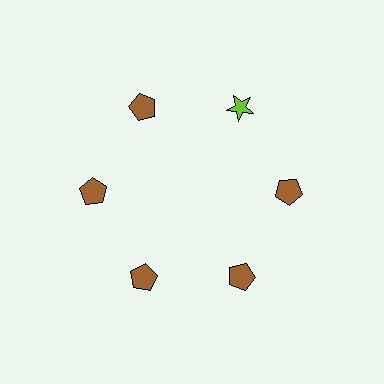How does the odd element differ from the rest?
It differs in both color (lime instead of brown) and shape (star instead of pentagon).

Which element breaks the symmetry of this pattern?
The lime star at roughly the 1 o'clock position breaks the symmetry. All other shapes are brown pentagons.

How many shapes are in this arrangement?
There are 6 shapes arranged in a ring pattern.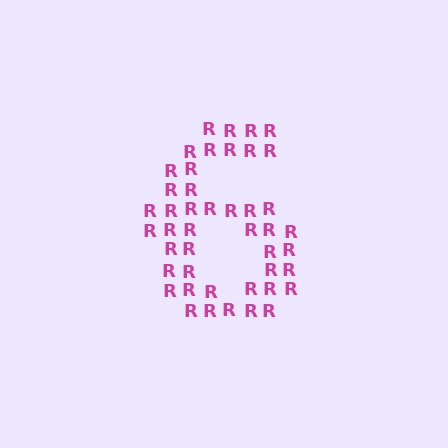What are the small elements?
The small elements are letter R's.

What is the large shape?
The large shape is the digit 6.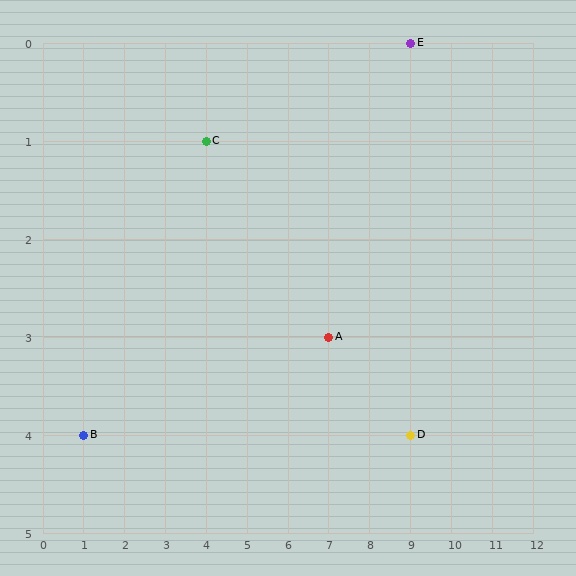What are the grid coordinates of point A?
Point A is at grid coordinates (7, 3).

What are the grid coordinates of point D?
Point D is at grid coordinates (9, 4).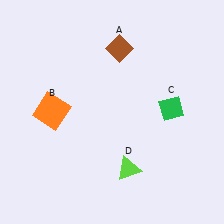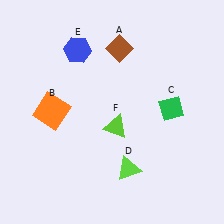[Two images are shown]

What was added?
A blue hexagon (E), a lime triangle (F) were added in Image 2.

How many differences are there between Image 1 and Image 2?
There are 2 differences between the two images.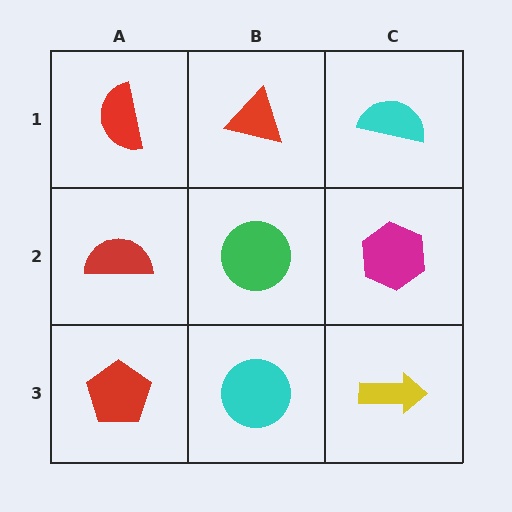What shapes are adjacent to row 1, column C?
A magenta hexagon (row 2, column C), a red triangle (row 1, column B).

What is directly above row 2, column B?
A red triangle.